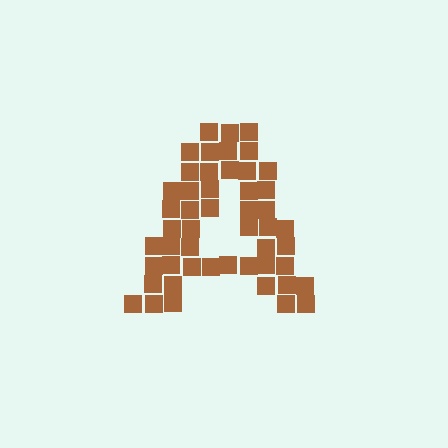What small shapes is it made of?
It is made of small squares.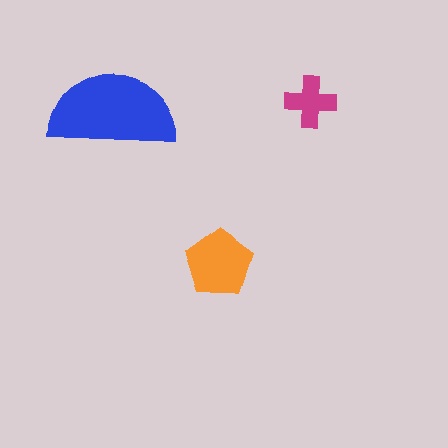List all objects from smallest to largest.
The magenta cross, the orange pentagon, the blue semicircle.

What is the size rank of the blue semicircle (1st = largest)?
1st.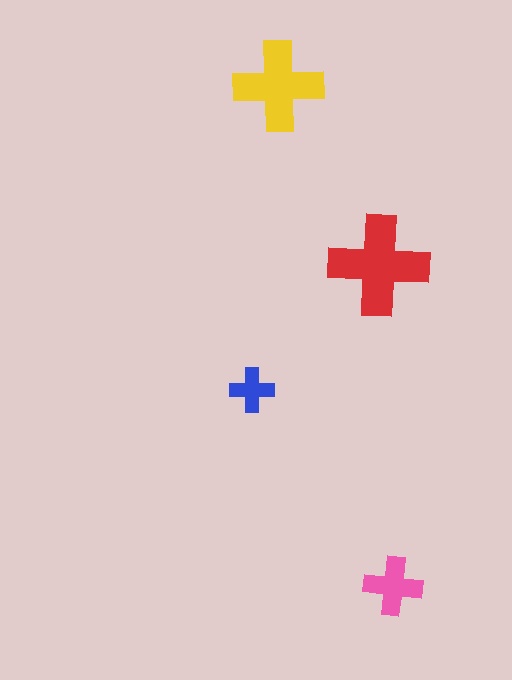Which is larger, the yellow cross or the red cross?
The red one.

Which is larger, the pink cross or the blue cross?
The pink one.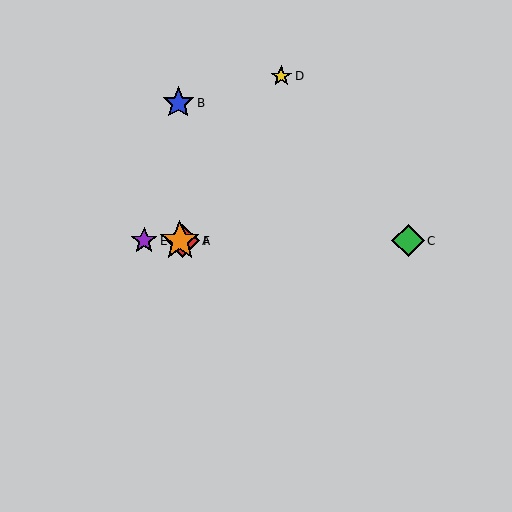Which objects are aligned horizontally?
Objects A, C, E, F are aligned horizontally.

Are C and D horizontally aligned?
No, C is at y≈241 and D is at y≈76.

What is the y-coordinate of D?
Object D is at y≈76.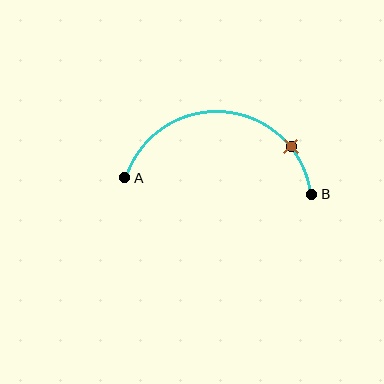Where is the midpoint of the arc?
The arc midpoint is the point on the curve farthest from the straight line joining A and B. It sits above that line.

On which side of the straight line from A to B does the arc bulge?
The arc bulges above the straight line connecting A and B.